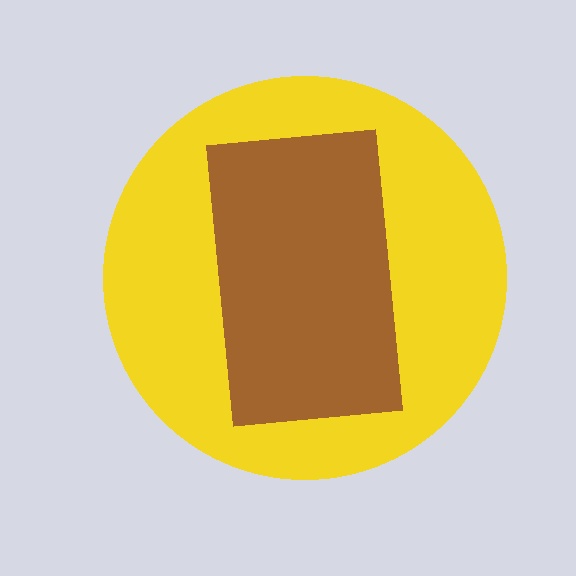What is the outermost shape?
The yellow circle.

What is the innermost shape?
The brown rectangle.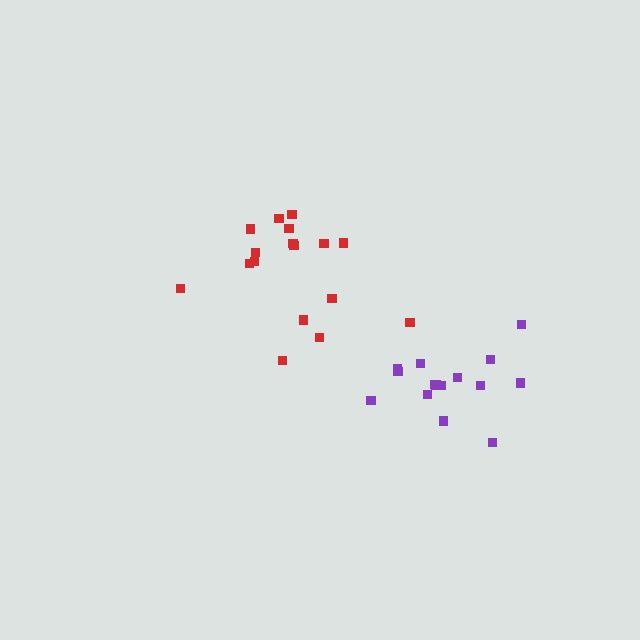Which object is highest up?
The red cluster is topmost.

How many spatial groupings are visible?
There are 2 spatial groupings.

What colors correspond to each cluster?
The clusters are colored: purple, red.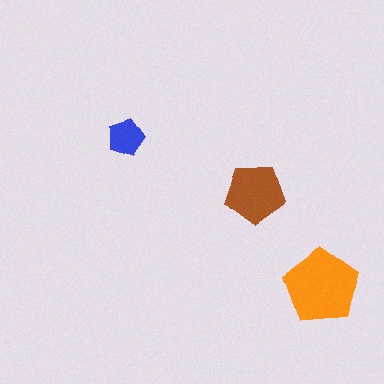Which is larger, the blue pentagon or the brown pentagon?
The brown one.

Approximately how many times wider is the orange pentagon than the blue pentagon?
About 2 times wider.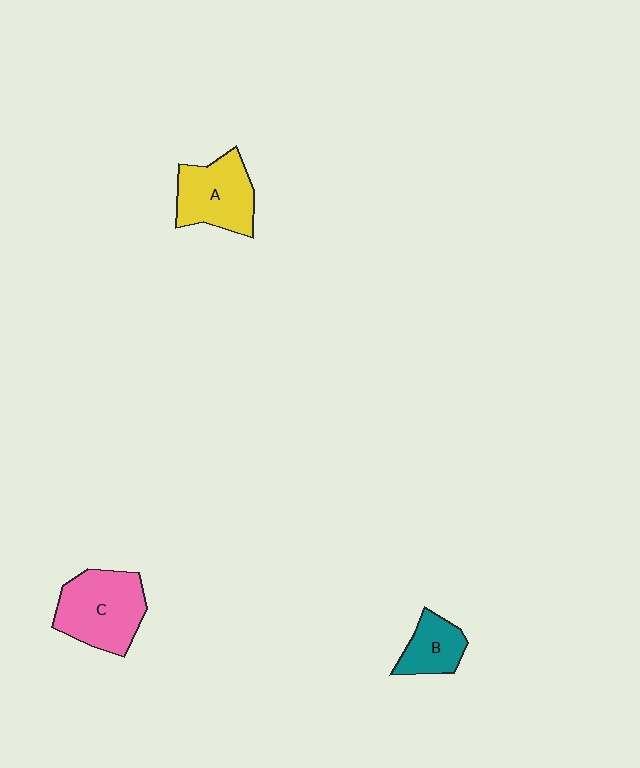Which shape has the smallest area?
Shape B (teal).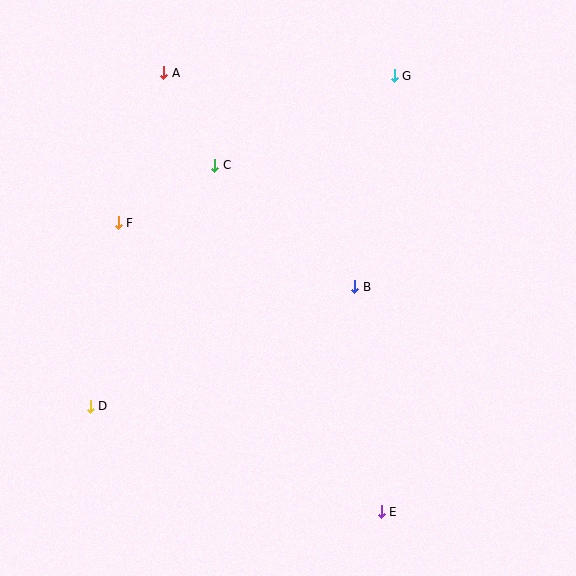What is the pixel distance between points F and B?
The distance between F and B is 245 pixels.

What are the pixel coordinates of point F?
Point F is at (118, 223).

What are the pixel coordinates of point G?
Point G is at (394, 76).